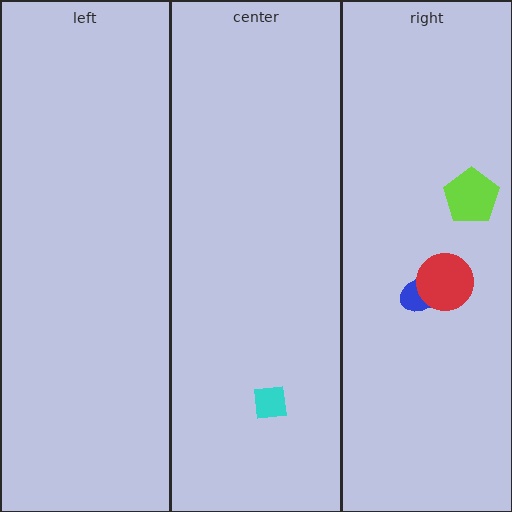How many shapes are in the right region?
3.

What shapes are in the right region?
The blue ellipse, the lime pentagon, the red circle.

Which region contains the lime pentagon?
The right region.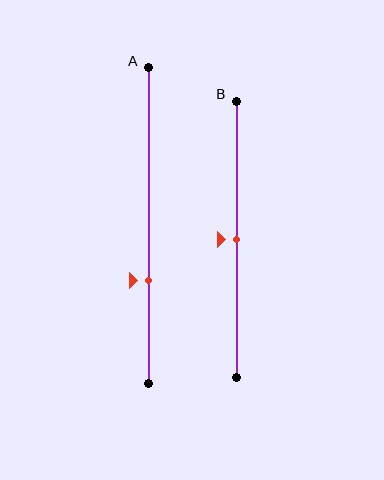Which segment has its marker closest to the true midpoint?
Segment B has its marker closest to the true midpoint.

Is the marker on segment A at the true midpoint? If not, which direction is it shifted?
No, the marker on segment A is shifted downward by about 17% of the segment length.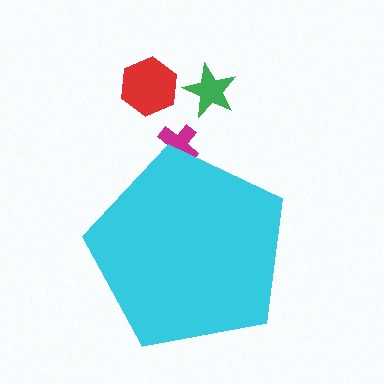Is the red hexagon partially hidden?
No, the red hexagon is fully visible.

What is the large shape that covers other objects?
A cyan pentagon.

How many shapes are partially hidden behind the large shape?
1 shape is partially hidden.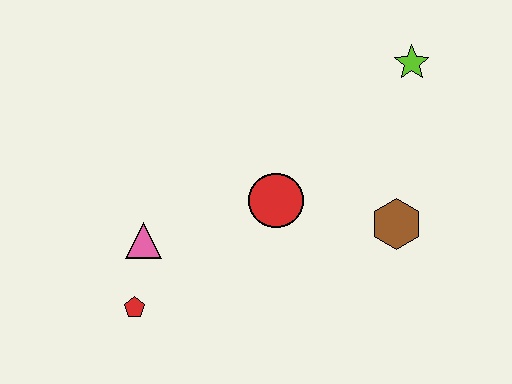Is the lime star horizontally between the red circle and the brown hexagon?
No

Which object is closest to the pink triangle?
The red pentagon is closest to the pink triangle.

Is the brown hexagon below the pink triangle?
No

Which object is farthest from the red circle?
The lime star is farthest from the red circle.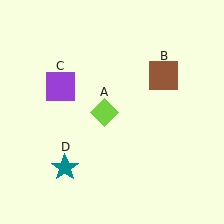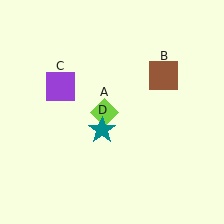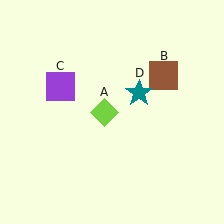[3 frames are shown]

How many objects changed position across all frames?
1 object changed position: teal star (object D).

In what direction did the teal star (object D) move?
The teal star (object D) moved up and to the right.